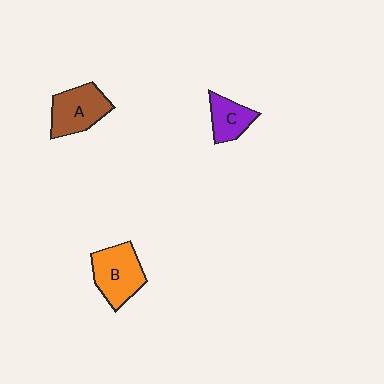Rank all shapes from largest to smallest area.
From largest to smallest: B (orange), A (brown), C (purple).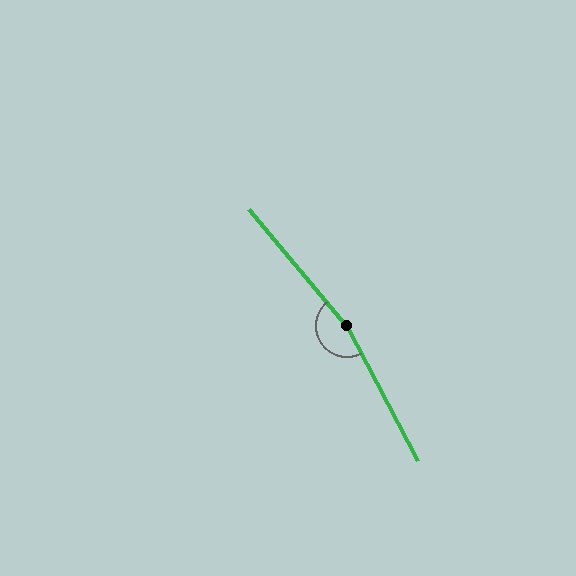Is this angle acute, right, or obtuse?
It is obtuse.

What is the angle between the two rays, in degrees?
Approximately 168 degrees.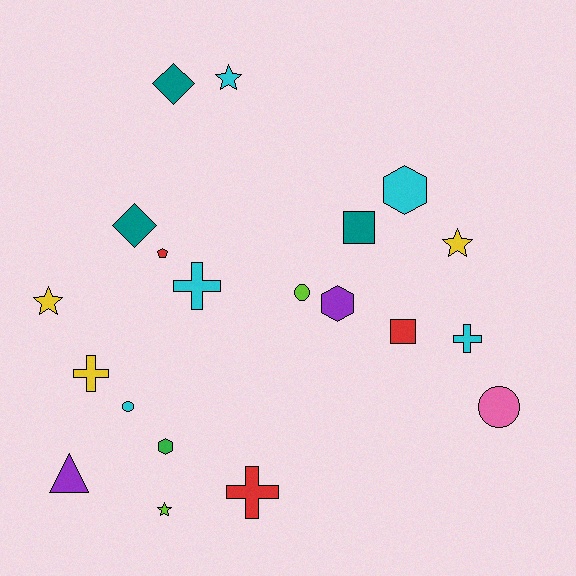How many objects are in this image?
There are 20 objects.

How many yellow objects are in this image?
There are 3 yellow objects.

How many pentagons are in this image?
There is 1 pentagon.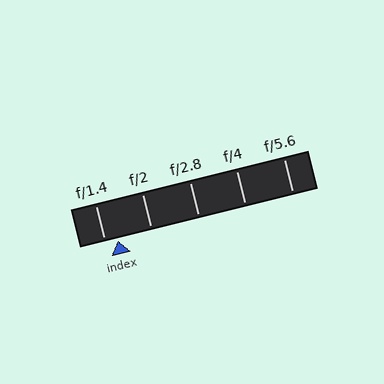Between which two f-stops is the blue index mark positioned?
The index mark is between f/1.4 and f/2.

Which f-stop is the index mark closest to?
The index mark is closest to f/1.4.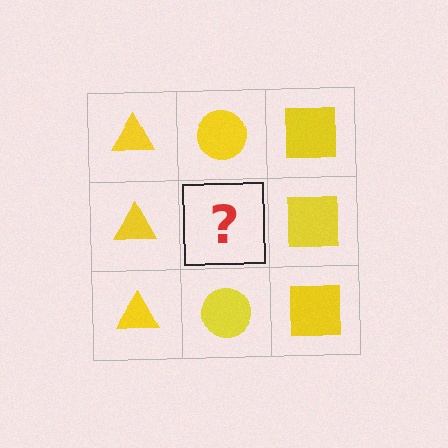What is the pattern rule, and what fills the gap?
The rule is that each column has a consistent shape. The gap should be filled with a yellow circle.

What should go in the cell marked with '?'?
The missing cell should contain a yellow circle.